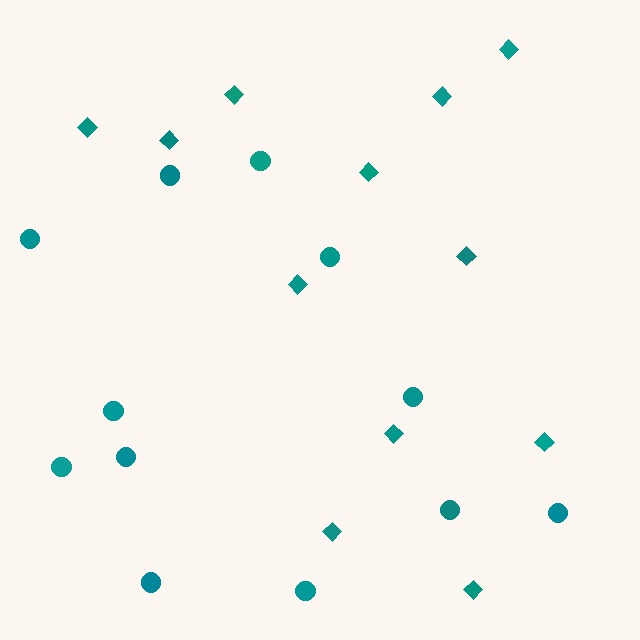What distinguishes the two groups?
There are 2 groups: one group of diamonds (12) and one group of circles (12).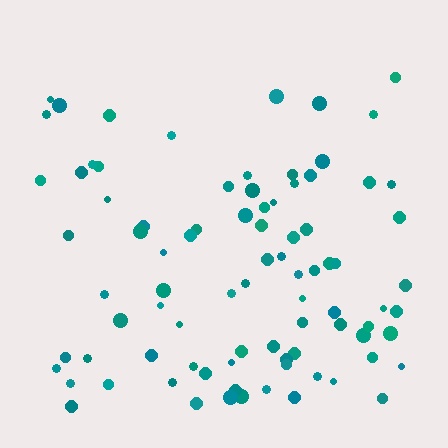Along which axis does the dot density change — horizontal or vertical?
Vertical.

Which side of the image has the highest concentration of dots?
The bottom.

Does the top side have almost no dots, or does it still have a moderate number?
Still a moderate number, just noticeably fewer than the bottom.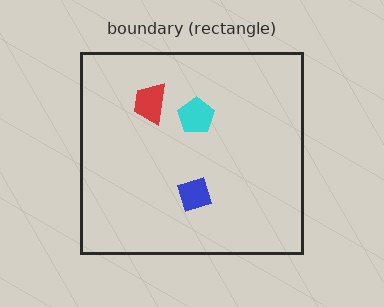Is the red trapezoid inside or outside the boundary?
Inside.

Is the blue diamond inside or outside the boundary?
Inside.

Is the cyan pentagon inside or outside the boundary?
Inside.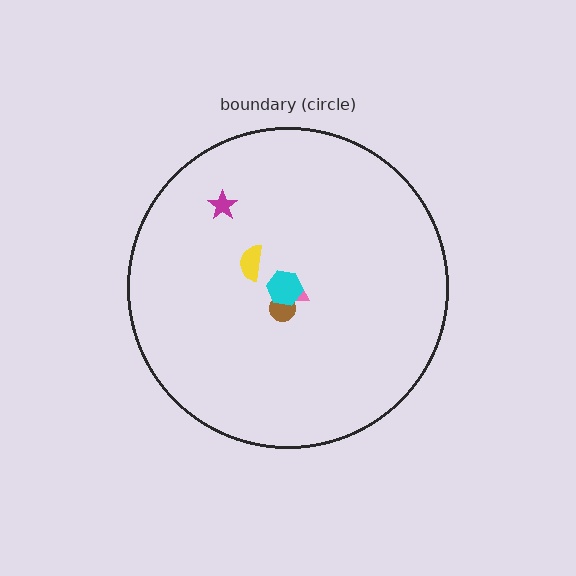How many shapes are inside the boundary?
5 inside, 0 outside.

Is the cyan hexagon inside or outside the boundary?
Inside.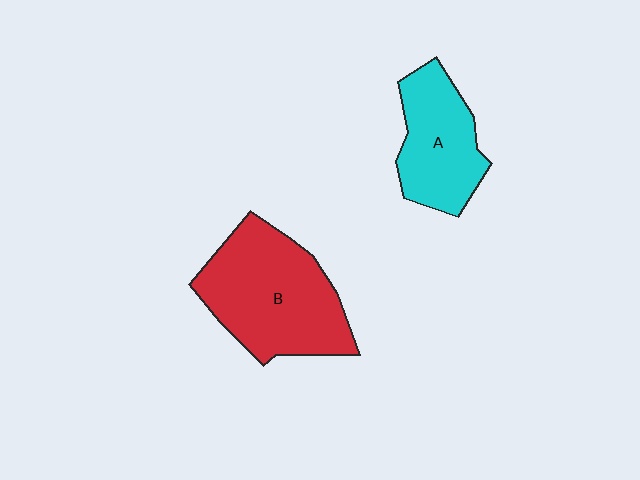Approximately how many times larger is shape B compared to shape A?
Approximately 1.5 times.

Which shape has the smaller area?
Shape A (cyan).